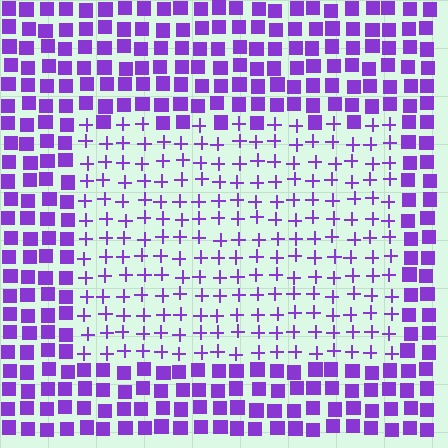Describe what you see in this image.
The image is filled with small purple elements arranged in a uniform grid. A rectangle-shaped region contains plus signs, while the surrounding area contains squares. The boundary is defined purely by the change in element shape.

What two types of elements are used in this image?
The image uses plus signs inside the rectangle region and squares outside it.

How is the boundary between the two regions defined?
The boundary is defined by a change in element shape: plus signs inside vs. squares outside. All elements share the same color and spacing.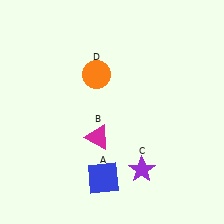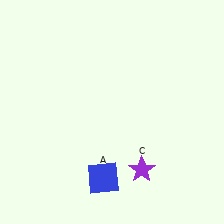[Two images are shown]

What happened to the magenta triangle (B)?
The magenta triangle (B) was removed in Image 2. It was in the bottom-left area of Image 1.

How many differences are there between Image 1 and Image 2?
There are 2 differences between the two images.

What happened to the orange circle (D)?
The orange circle (D) was removed in Image 2. It was in the top-left area of Image 1.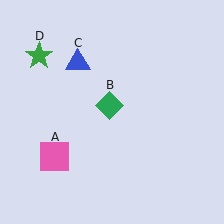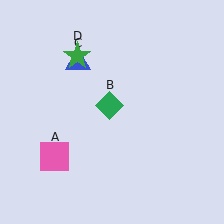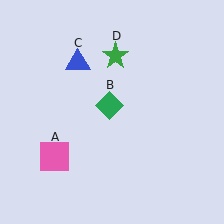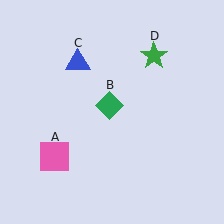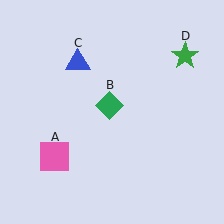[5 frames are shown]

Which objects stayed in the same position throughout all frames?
Pink square (object A) and green diamond (object B) and blue triangle (object C) remained stationary.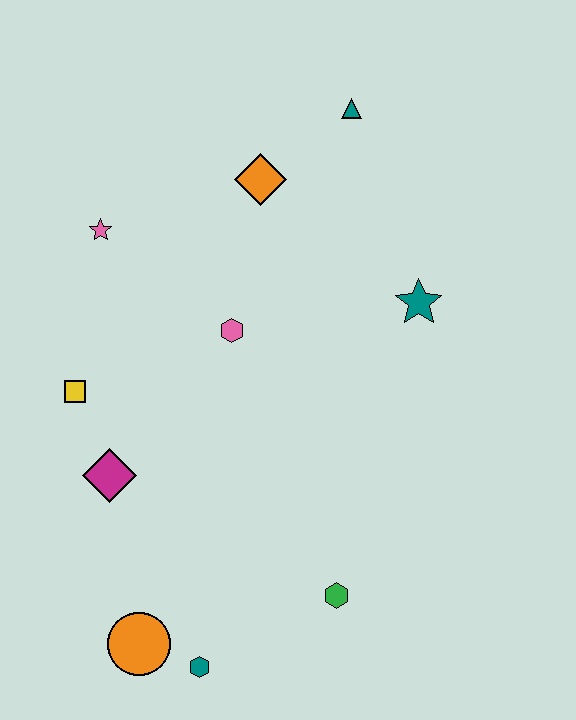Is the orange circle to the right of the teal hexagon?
No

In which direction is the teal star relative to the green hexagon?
The teal star is above the green hexagon.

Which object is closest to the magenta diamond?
The yellow square is closest to the magenta diamond.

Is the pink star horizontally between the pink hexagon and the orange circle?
No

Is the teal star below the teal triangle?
Yes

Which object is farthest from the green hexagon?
The teal triangle is farthest from the green hexagon.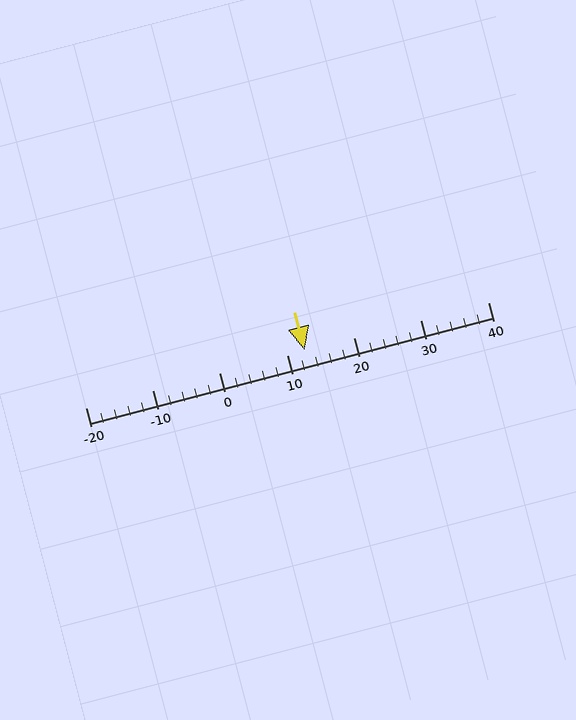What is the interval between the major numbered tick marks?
The major tick marks are spaced 10 units apart.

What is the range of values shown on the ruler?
The ruler shows values from -20 to 40.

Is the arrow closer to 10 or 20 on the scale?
The arrow is closer to 10.